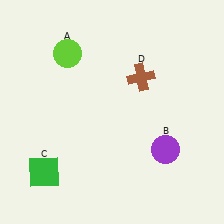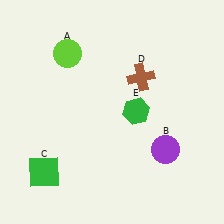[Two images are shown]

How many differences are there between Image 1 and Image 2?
There is 1 difference between the two images.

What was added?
A green hexagon (E) was added in Image 2.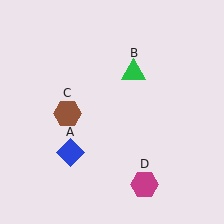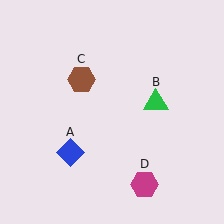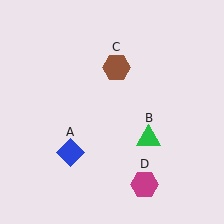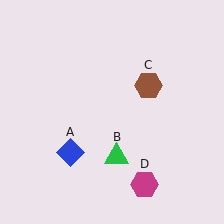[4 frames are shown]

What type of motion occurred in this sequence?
The green triangle (object B), brown hexagon (object C) rotated clockwise around the center of the scene.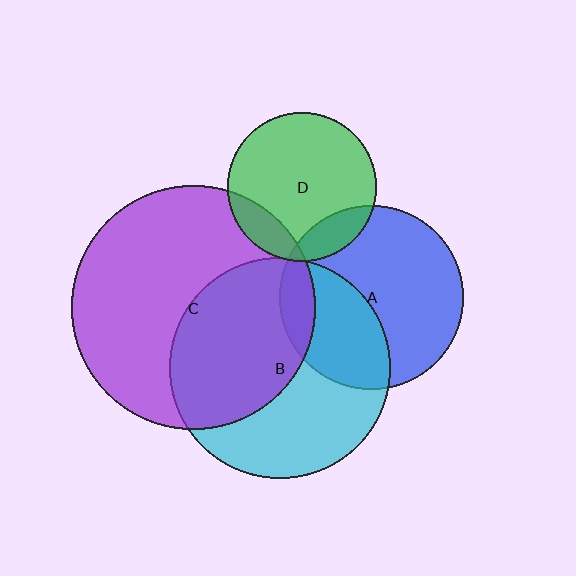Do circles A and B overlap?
Yes.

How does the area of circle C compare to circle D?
Approximately 2.7 times.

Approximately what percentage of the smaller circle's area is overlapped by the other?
Approximately 40%.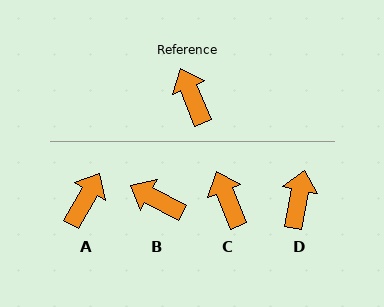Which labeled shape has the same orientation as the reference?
C.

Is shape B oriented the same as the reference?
No, it is off by about 39 degrees.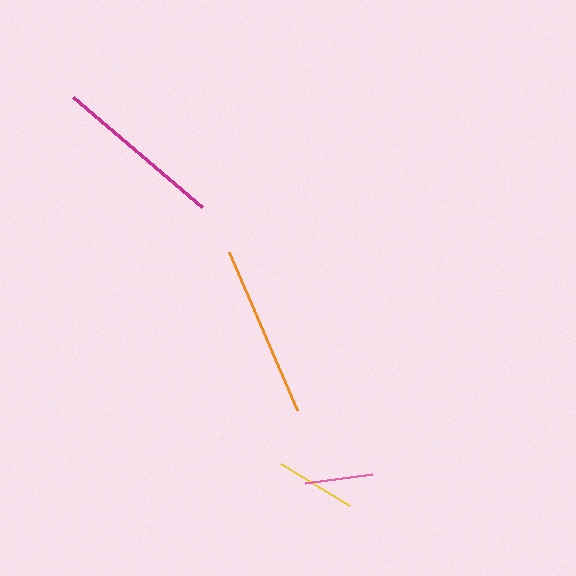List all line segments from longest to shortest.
From longest to shortest: orange, magenta, yellow, pink.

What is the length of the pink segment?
The pink segment is approximately 68 pixels long.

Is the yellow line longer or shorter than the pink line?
The yellow line is longer than the pink line.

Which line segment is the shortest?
The pink line is the shortest at approximately 68 pixels.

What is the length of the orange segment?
The orange segment is approximately 172 pixels long.